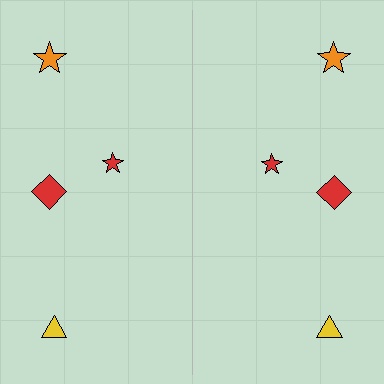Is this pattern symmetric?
Yes, this pattern has bilateral (reflection) symmetry.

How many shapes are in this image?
There are 8 shapes in this image.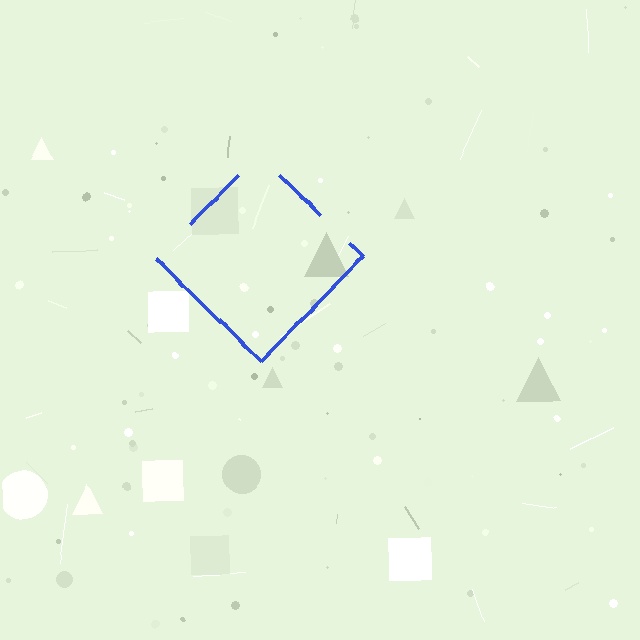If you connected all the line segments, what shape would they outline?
They would outline a diamond.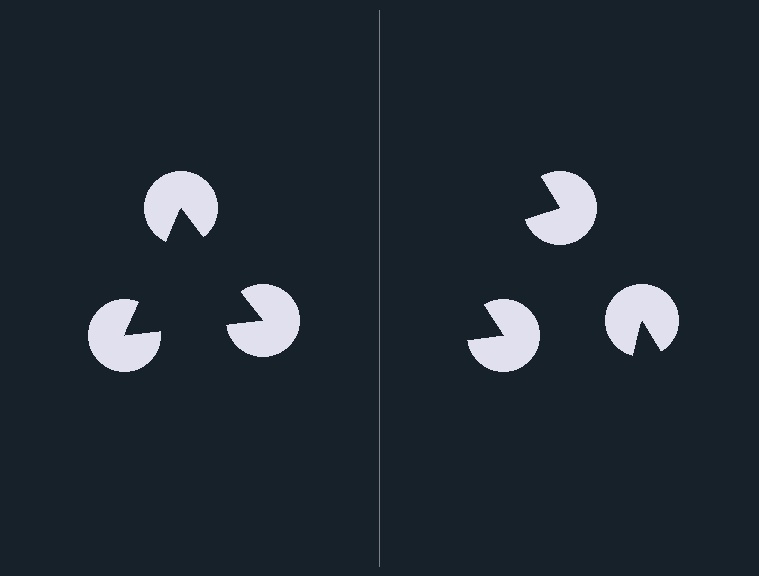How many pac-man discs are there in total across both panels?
6 — 3 on each side.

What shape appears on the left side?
An illusory triangle.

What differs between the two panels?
The pac-man discs are positioned identically on both sides; only the wedge orientations differ. On the left they align to a triangle; on the right they are misaligned.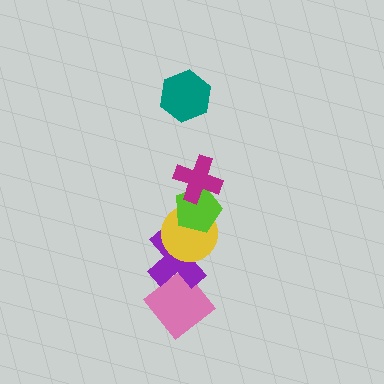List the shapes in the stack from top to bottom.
From top to bottom: the teal hexagon, the magenta cross, the lime pentagon, the yellow circle, the purple cross, the pink diamond.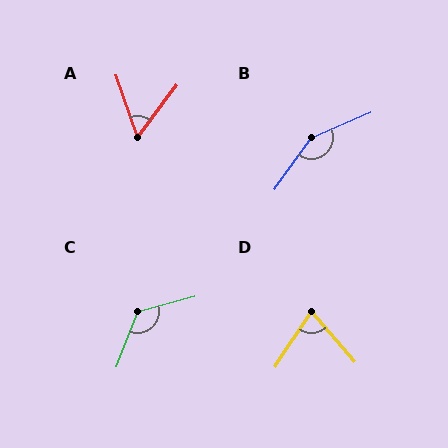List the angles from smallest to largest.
A (56°), D (74°), C (126°), B (149°).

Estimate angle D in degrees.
Approximately 74 degrees.